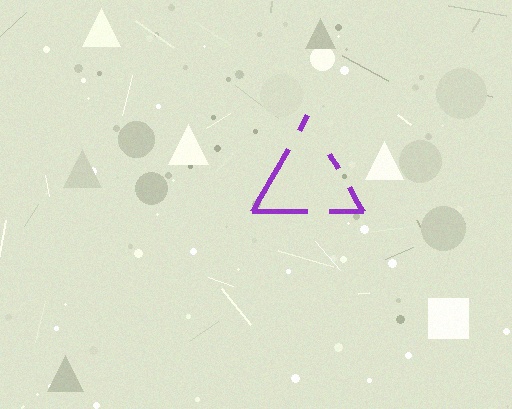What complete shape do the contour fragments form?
The contour fragments form a triangle.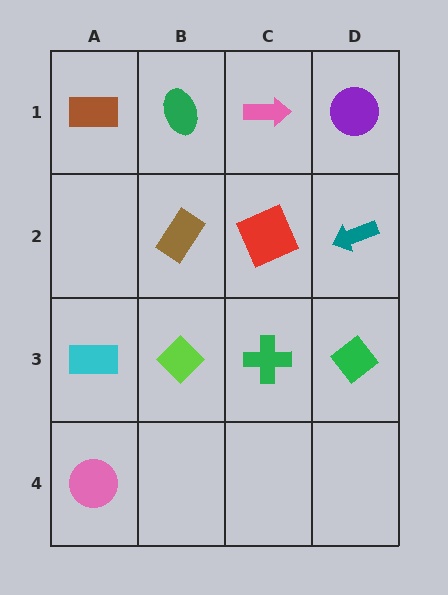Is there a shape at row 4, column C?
No, that cell is empty.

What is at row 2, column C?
A red square.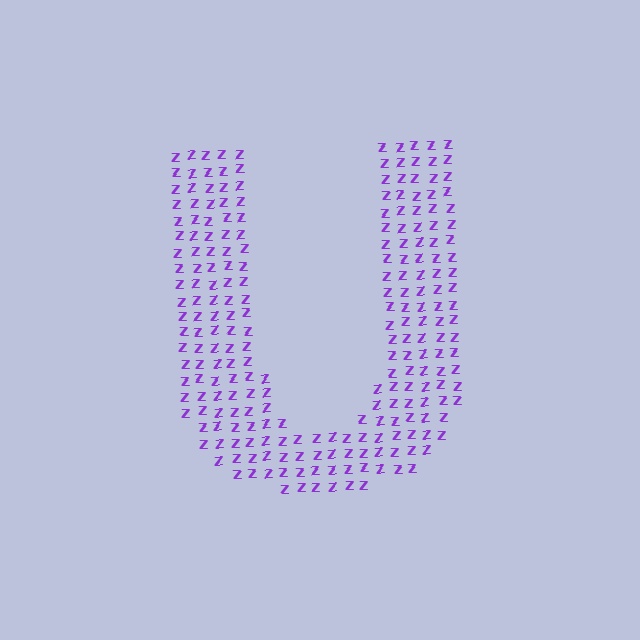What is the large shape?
The large shape is the letter U.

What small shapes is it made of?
It is made of small letter Z's.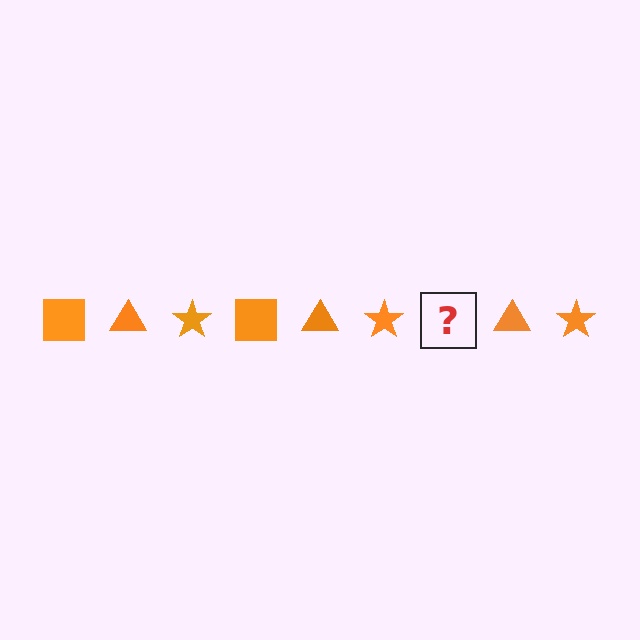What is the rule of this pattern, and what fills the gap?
The rule is that the pattern cycles through square, triangle, star shapes in orange. The gap should be filled with an orange square.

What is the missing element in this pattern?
The missing element is an orange square.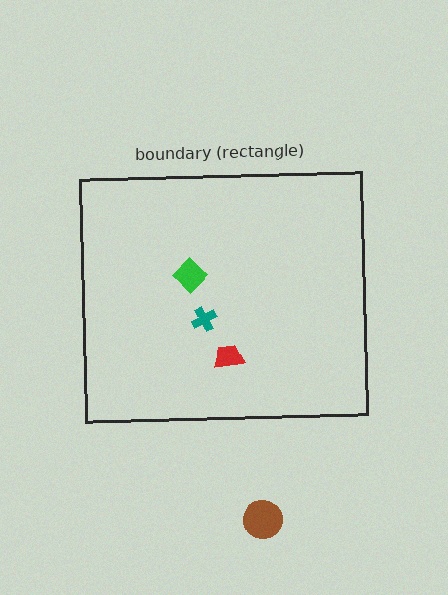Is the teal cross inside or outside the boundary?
Inside.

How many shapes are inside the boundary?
3 inside, 1 outside.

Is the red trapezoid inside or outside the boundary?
Inside.